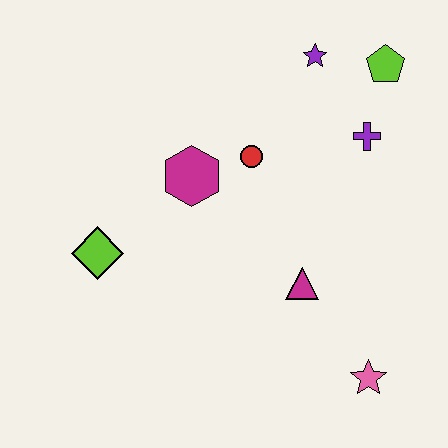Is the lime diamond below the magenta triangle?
No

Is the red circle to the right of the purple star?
No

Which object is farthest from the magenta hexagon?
The pink star is farthest from the magenta hexagon.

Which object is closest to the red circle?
The magenta hexagon is closest to the red circle.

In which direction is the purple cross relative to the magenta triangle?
The purple cross is above the magenta triangle.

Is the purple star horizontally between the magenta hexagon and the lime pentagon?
Yes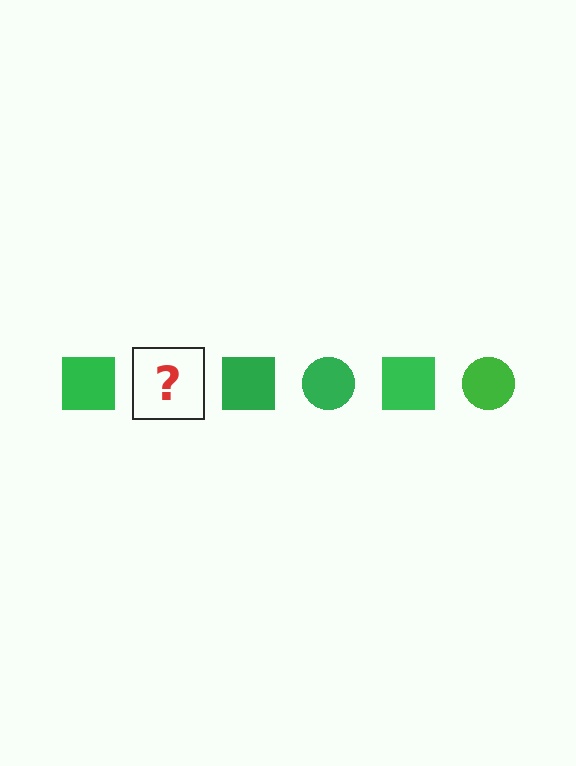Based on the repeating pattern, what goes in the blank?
The blank should be a green circle.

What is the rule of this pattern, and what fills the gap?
The rule is that the pattern cycles through square, circle shapes in green. The gap should be filled with a green circle.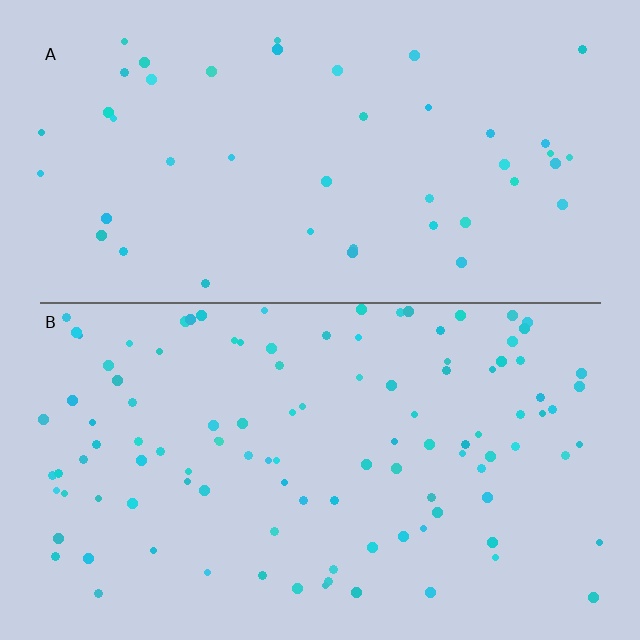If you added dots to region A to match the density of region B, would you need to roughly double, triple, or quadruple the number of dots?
Approximately double.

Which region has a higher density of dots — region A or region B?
B (the bottom).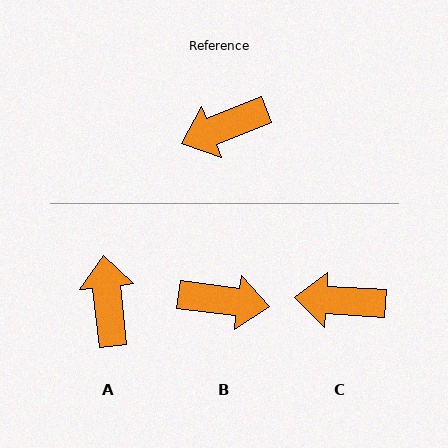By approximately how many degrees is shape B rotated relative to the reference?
Approximately 151 degrees counter-clockwise.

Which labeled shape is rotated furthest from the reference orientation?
B, about 151 degrees away.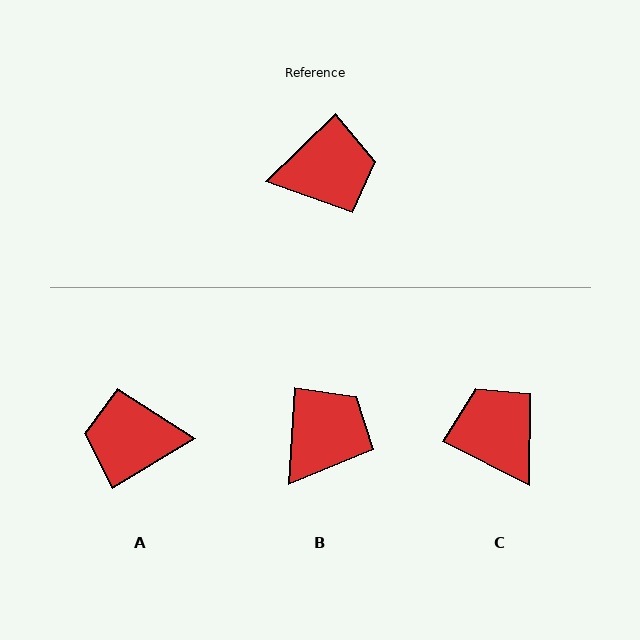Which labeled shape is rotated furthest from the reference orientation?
A, about 167 degrees away.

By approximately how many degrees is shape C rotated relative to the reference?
Approximately 109 degrees counter-clockwise.